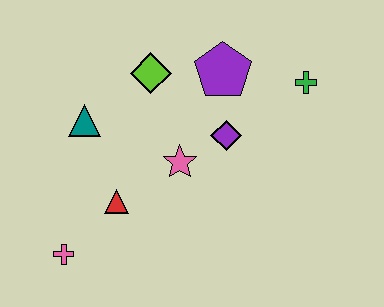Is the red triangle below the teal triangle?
Yes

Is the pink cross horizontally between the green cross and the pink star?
No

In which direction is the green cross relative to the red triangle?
The green cross is to the right of the red triangle.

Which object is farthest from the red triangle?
The green cross is farthest from the red triangle.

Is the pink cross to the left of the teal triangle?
Yes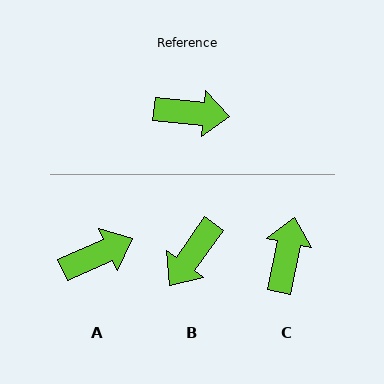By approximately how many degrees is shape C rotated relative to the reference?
Approximately 84 degrees counter-clockwise.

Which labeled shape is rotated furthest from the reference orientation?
B, about 120 degrees away.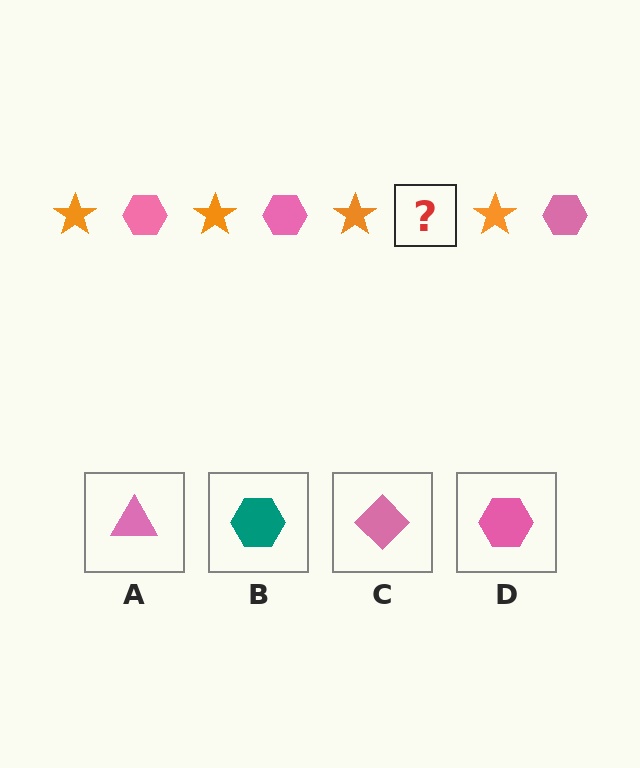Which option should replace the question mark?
Option D.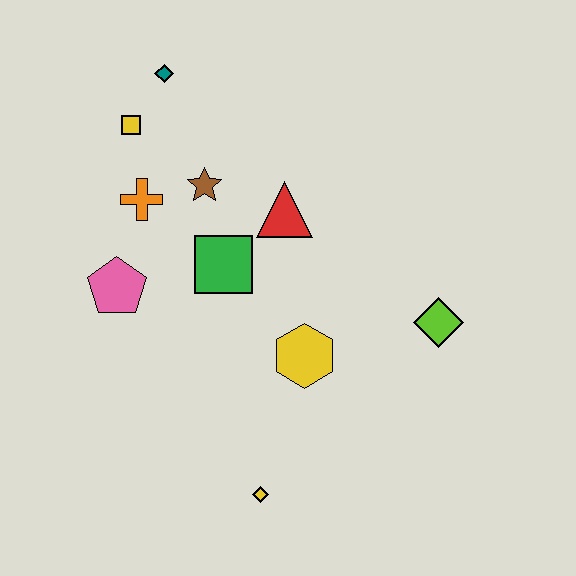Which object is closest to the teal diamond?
The yellow square is closest to the teal diamond.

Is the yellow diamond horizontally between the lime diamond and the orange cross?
Yes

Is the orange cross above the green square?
Yes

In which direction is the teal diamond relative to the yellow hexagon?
The teal diamond is above the yellow hexagon.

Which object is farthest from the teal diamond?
The yellow diamond is farthest from the teal diamond.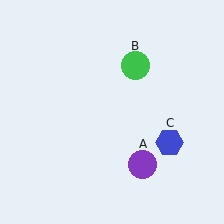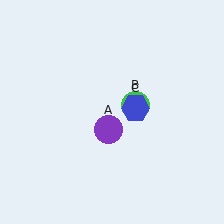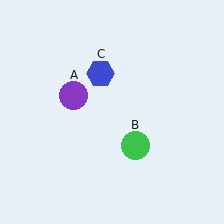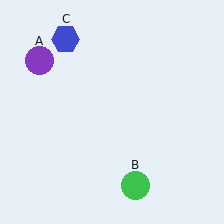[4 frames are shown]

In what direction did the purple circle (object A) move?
The purple circle (object A) moved up and to the left.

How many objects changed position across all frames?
3 objects changed position: purple circle (object A), green circle (object B), blue hexagon (object C).